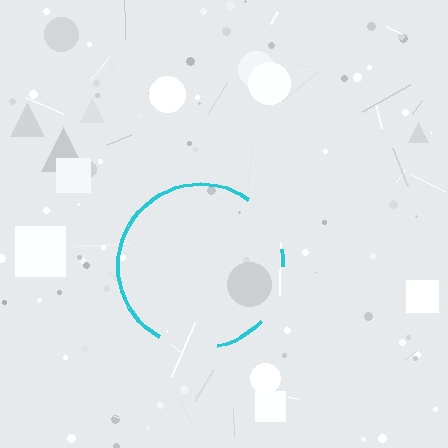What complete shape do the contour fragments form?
The contour fragments form a circle.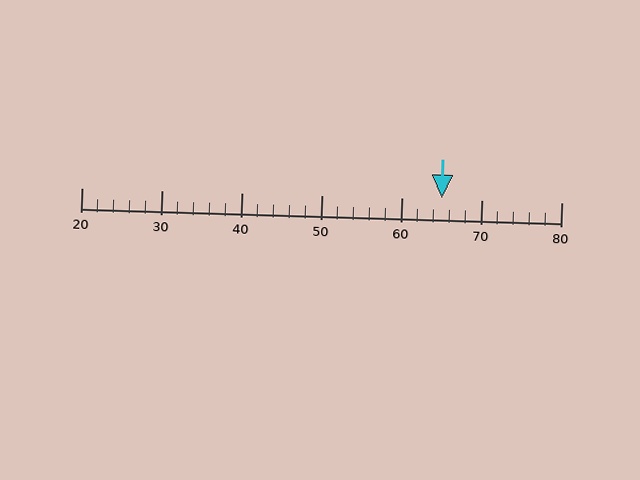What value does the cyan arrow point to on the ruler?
The cyan arrow points to approximately 65.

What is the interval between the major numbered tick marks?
The major tick marks are spaced 10 units apart.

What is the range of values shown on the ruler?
The ruler shows values from 20 to 80.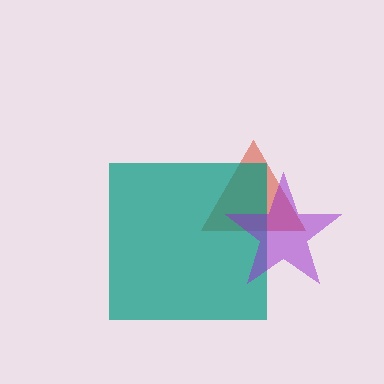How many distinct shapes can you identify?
There are 3 distinct shapes: a red triangle, a teal square, a purple star.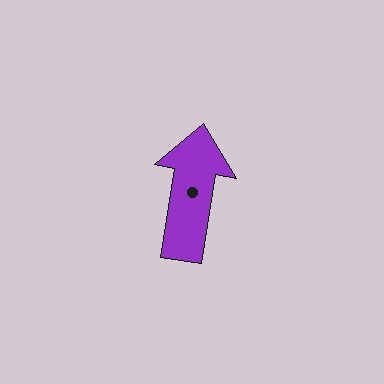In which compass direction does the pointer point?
North.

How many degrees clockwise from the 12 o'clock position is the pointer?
Approximately 9 degrees.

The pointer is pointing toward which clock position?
Roughly 12 o'clock.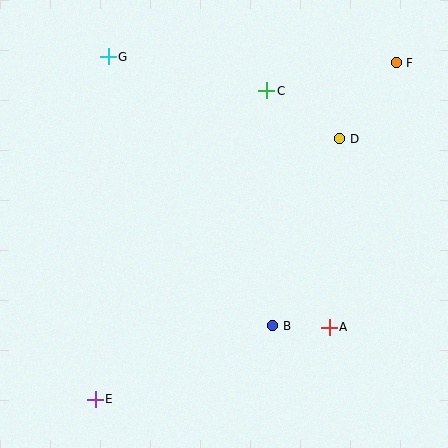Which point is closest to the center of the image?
Point B at (273, 326) is closest to the center.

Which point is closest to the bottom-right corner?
Point A is closest to the bottom-right corner.